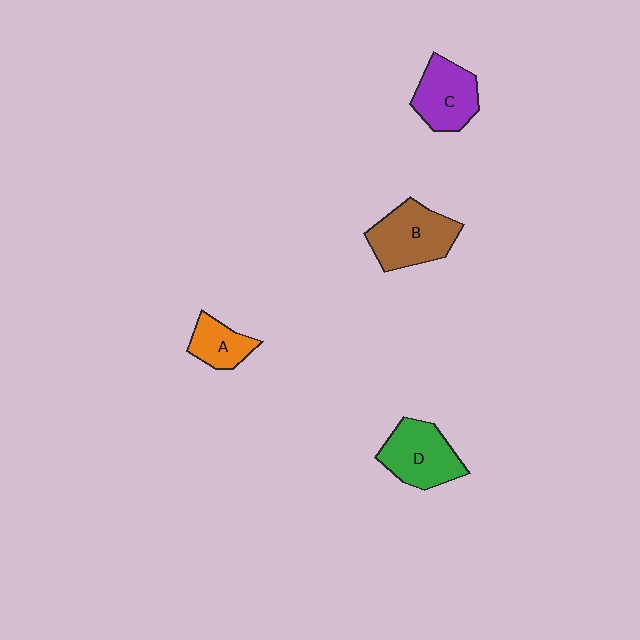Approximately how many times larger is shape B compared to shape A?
Approximately 1.8 times.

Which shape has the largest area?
Shape B (brown).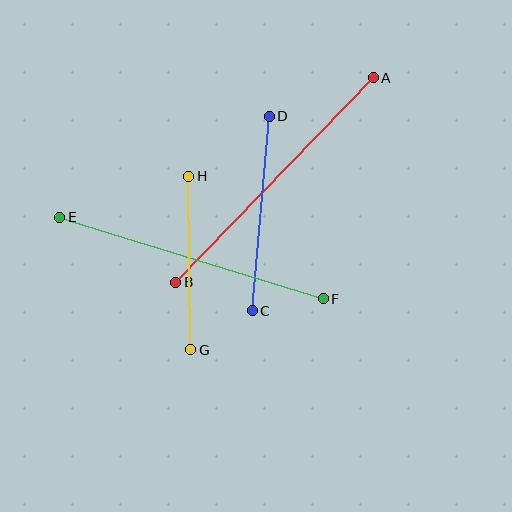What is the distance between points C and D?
The distance is approximately 195 pixels.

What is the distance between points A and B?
The distance is approximately 284 pixels.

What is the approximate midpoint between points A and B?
The midpoint is at approximately (274, 180) pixels.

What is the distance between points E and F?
The distance is approximately 276 pixels.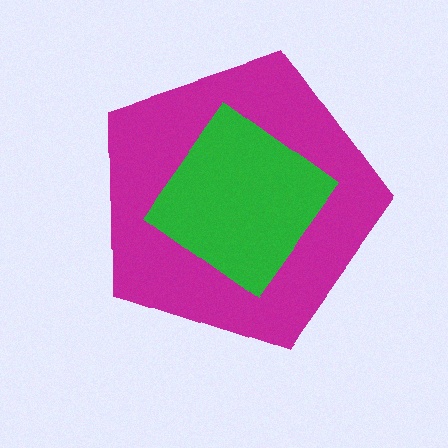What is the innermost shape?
The green diamond.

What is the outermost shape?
The magenta pentagon.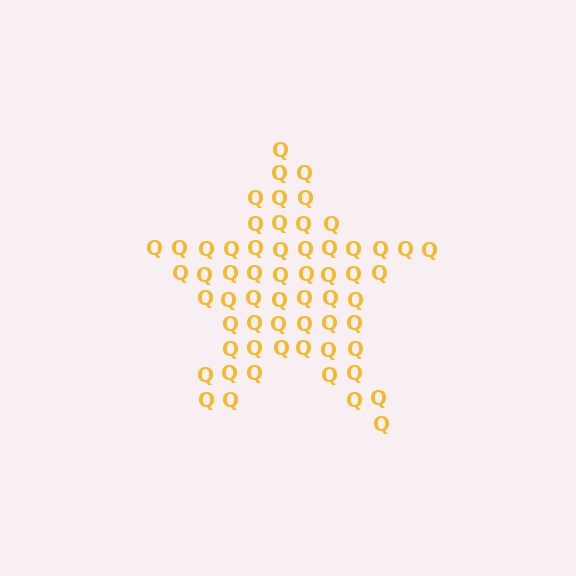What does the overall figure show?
The overall figure shows a star.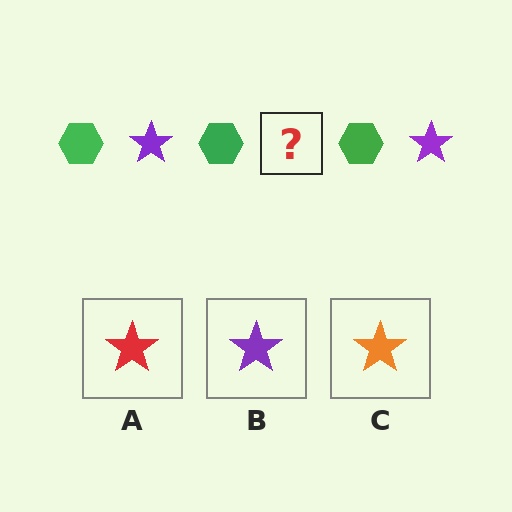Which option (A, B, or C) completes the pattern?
B.